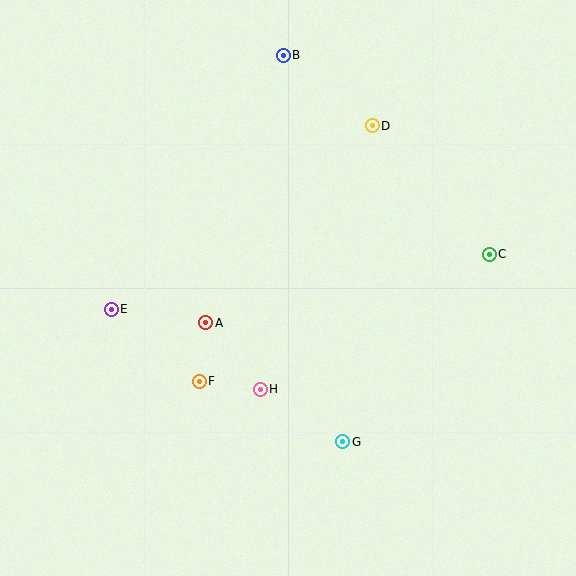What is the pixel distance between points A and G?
The distance between A and G is 181 pixels.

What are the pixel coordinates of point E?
Point E is at (111, 309).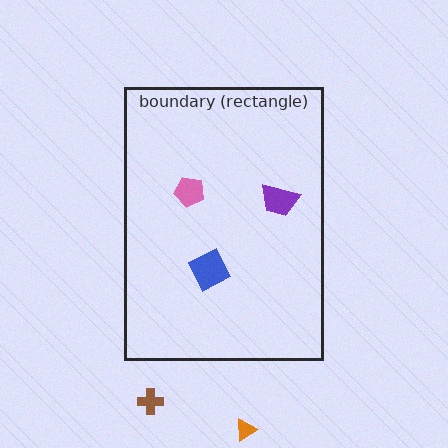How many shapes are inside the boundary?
3 inside, 2 outside.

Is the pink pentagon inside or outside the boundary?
Inside.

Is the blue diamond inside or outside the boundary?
Inside.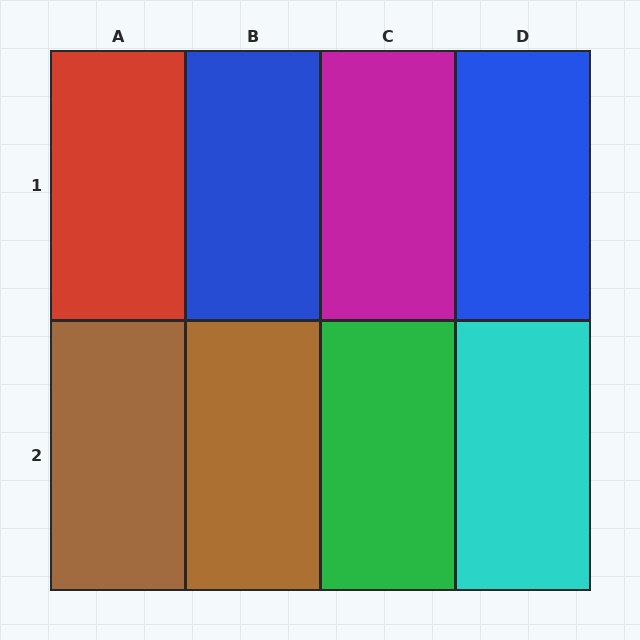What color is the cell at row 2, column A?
Brown.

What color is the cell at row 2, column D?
Cyan.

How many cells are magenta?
1 cell is magenta.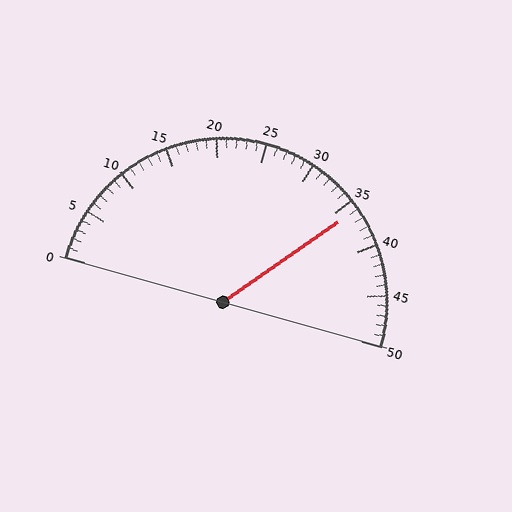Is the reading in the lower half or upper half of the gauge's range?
The reading is in the upper half of the range (0 to 50).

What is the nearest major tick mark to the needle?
The nearest major tick mark is 35.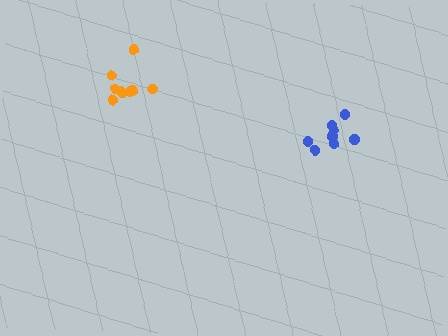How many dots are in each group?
Group 1: 8 dots, Group 2: 9 dots (17 total).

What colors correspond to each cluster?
The clusters are colored: blue, orange.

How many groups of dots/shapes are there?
There are 2 groups.